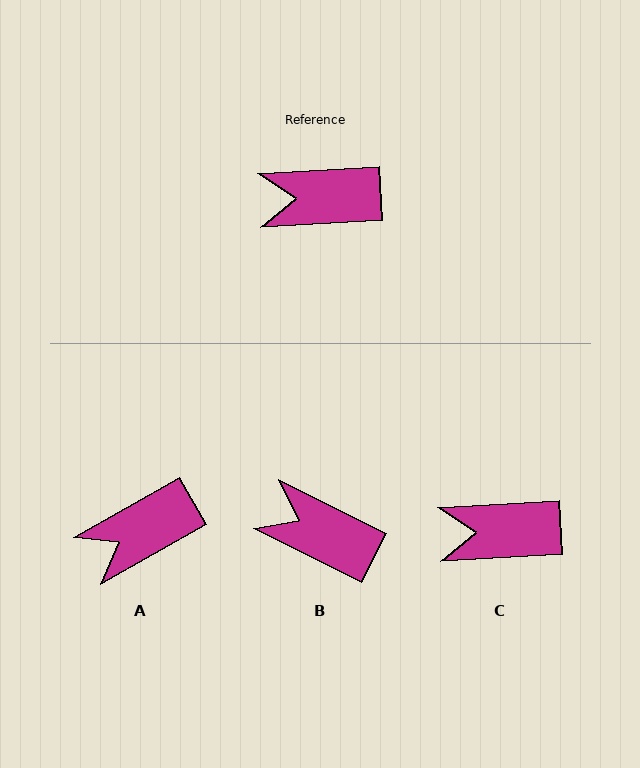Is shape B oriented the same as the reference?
No, it is off by about 30 degrees.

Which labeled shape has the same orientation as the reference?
C.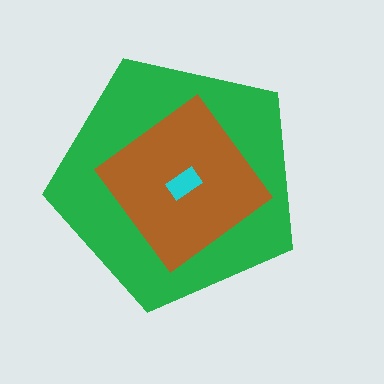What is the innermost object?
The cyan rectangle.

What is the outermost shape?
The green pentagon.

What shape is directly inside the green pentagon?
The brown diamond.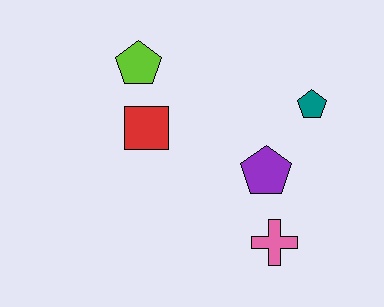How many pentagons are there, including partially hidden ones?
There are 3 pentagons.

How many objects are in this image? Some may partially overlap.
There are 5 objects.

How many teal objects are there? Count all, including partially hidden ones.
There is 1 teal object.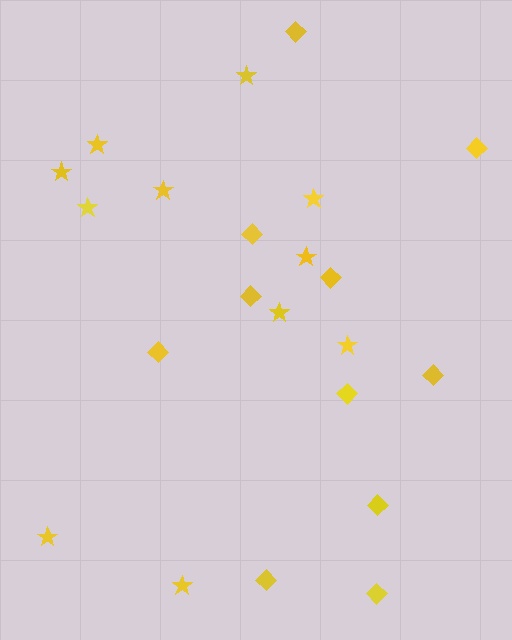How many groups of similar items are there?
There are 2 groups: one group of stars (11) and one group of diamonds (11).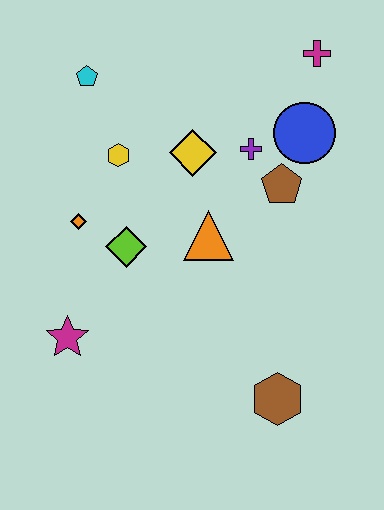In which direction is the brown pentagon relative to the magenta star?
The brown pentagon is to the right of the magenta star.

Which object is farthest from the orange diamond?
The magenta cross is farthest from the orange diamond.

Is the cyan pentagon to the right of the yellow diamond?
No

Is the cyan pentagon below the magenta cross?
Yes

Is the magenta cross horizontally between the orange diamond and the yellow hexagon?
No